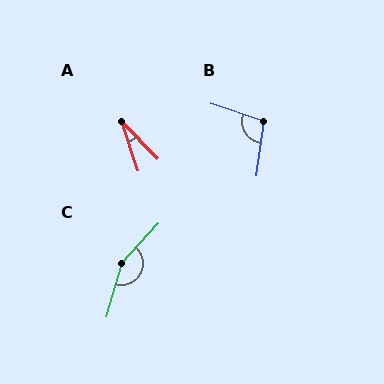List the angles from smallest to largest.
A (25°), B (101°), C (153°).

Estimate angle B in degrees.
Approximately 101 degrees.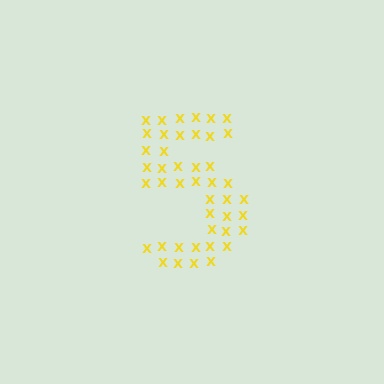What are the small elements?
The small elements are letter X's.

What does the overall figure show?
The overall figure shows the digit 5.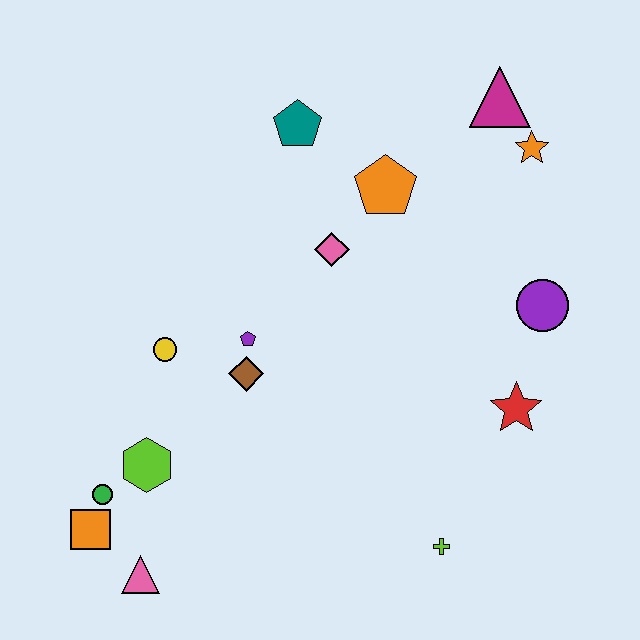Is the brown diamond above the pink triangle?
Yes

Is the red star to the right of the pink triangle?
Yes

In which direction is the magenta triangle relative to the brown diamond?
The magenta triangle is above the brown diamond.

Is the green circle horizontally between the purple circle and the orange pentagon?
No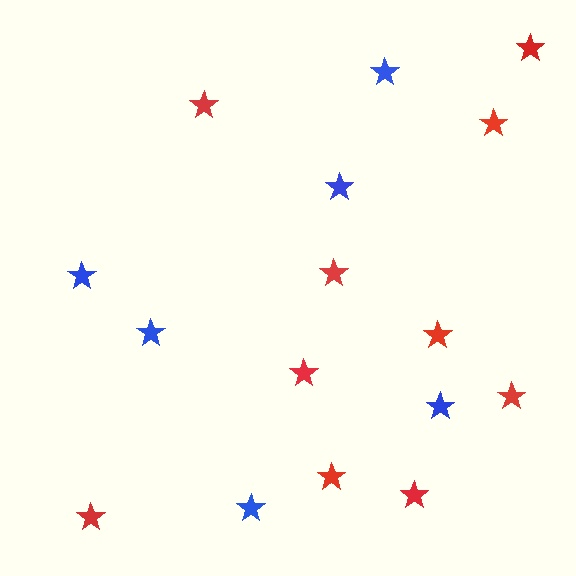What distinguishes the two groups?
There are 2 groups: one group of red stars (10) and one group of blue stars (6).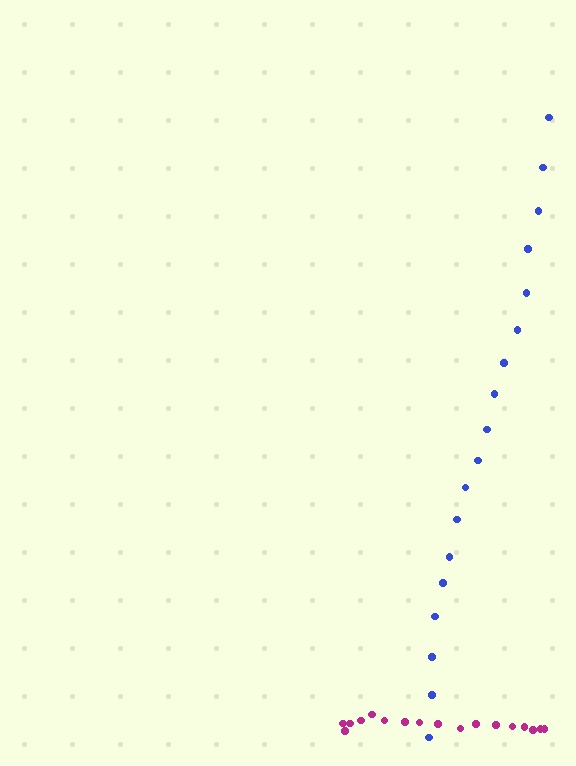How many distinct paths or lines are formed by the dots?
There are 2 distinct paths.